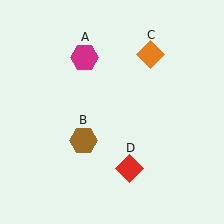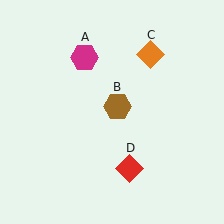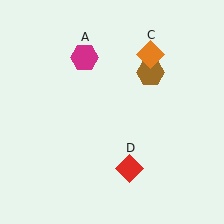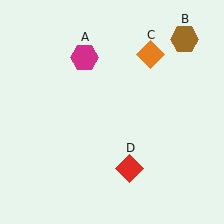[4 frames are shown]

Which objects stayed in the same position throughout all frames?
Magenta hexagon (object A) and orange diamond (object C) and red diamond (object D) remained stationary.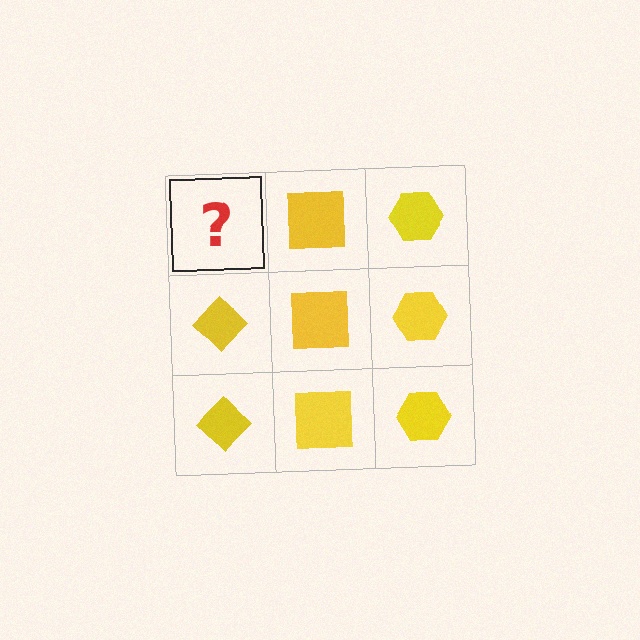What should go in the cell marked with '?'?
The missing cell should contain a yellow diamond.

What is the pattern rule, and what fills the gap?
The rule is that each column has a consistent shape. The gap should be filled with a yellow diamond.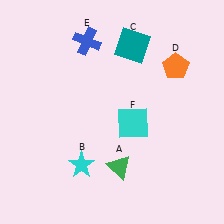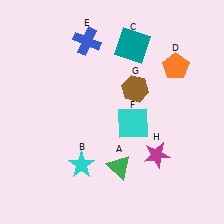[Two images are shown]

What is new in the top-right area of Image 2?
A brown hexagon (G) was added in the top-right area of Image 2.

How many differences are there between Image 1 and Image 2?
There are 2 differences between the two images.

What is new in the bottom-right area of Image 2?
A magenta star (H) was added in the bottom-right area of Image 2.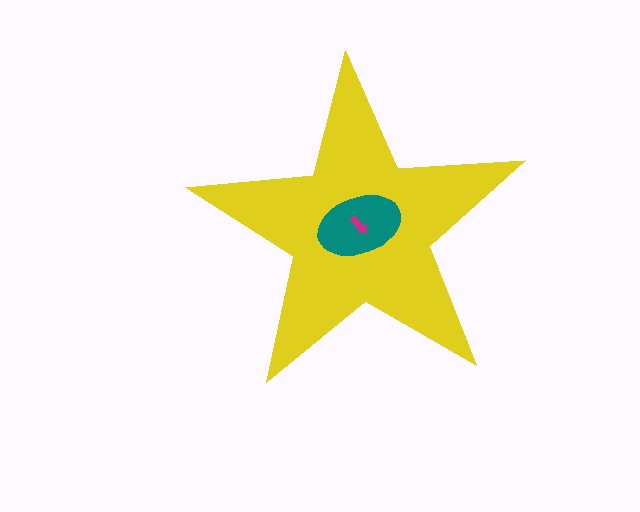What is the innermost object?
The magenta arrow.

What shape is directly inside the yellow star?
The teal ellipse.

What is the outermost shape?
The yellow star.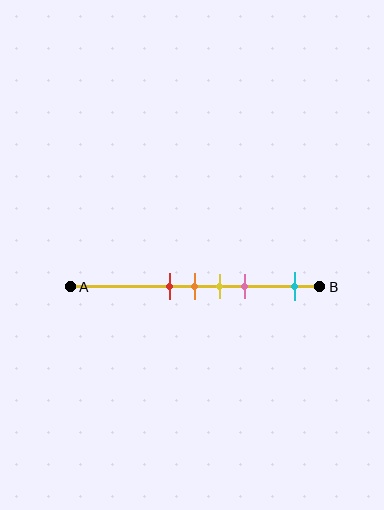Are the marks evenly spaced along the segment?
No, the marks are not evenly spaced.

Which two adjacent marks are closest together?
The red and orange marks are the closest adjacent pair.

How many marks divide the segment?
There are 5 marks dividing the segment.